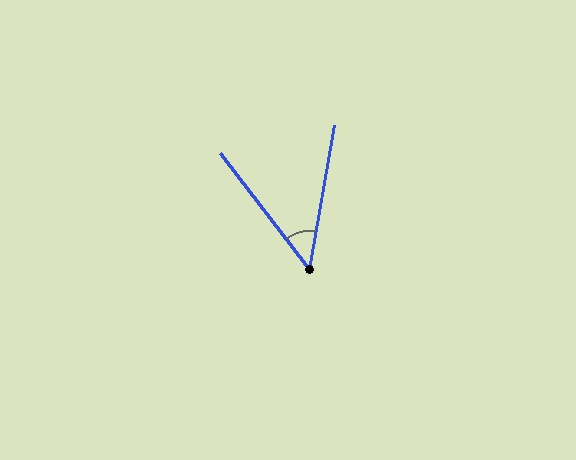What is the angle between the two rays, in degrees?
Approximately 47 degrees.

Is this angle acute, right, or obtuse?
It is acute.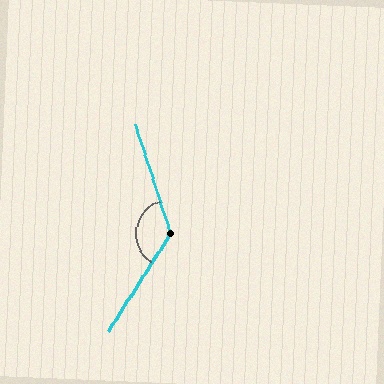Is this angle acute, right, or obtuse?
It is obtuse.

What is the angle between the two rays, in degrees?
Approximately 130 degrees.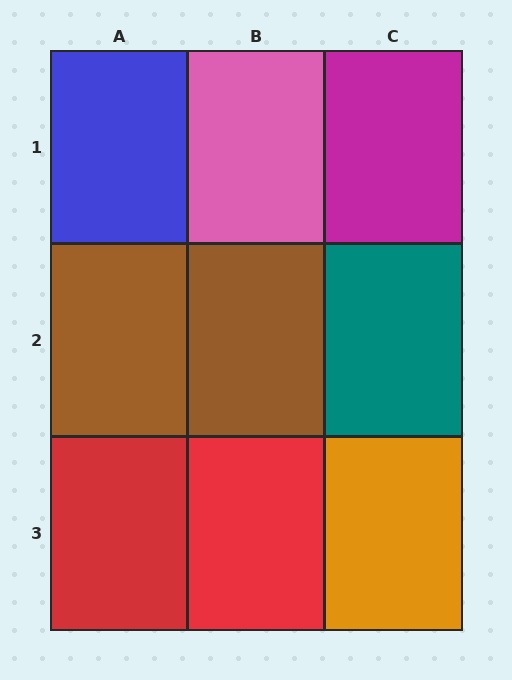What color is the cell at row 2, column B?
Brown.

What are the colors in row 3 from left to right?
Red, red, orange.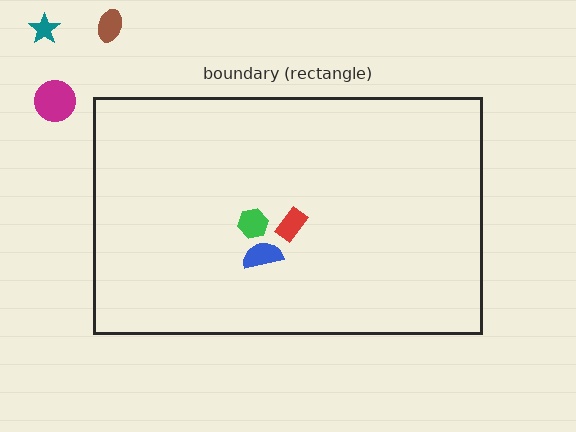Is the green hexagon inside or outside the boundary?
Inside.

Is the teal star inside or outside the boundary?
Outside.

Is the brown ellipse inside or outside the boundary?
Outside.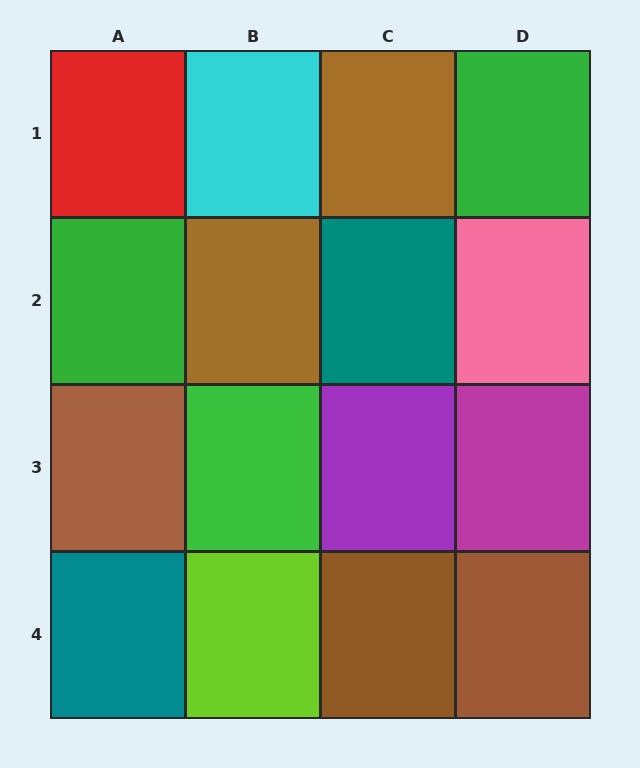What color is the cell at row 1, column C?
Brown.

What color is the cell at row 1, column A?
Red.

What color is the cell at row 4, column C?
Brown.